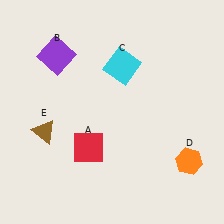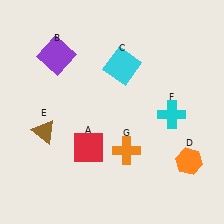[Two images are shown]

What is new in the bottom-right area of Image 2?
An orange cross (G) was added in the bottom-right area of Image 2.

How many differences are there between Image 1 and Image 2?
There are 2 differences between the two images.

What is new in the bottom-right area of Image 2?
A cyan cross (F) was added in the bottom-right area of Image 2.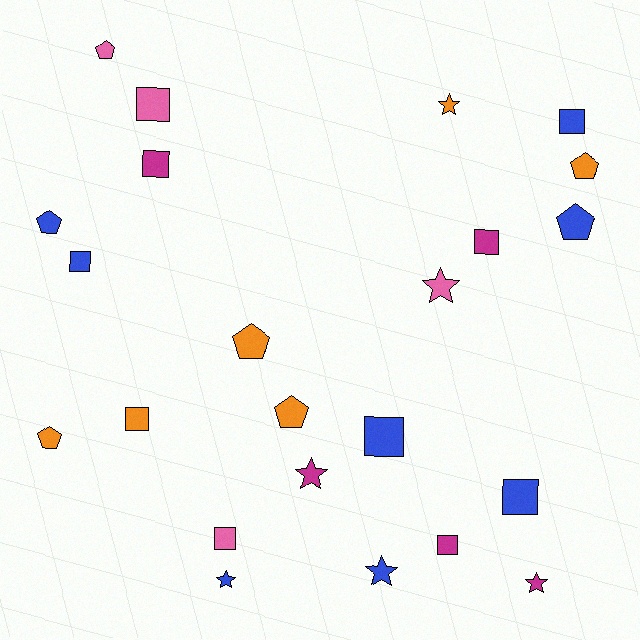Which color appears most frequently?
Blue, with 8 objects.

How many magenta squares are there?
There are 3 magenta squares.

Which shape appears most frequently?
Square, with 10 objects.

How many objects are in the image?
There are 23 objects.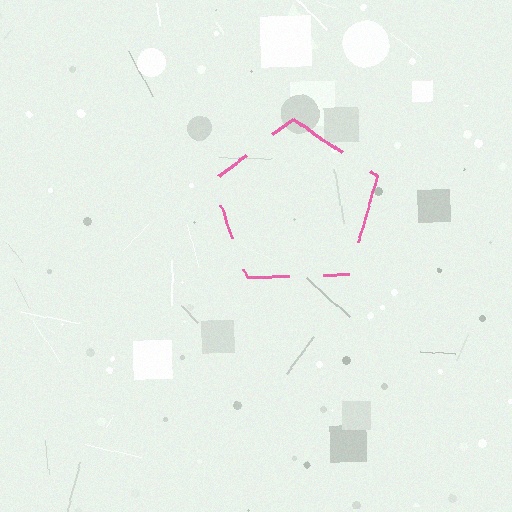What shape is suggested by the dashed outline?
The dashed outline suggests a pentagon.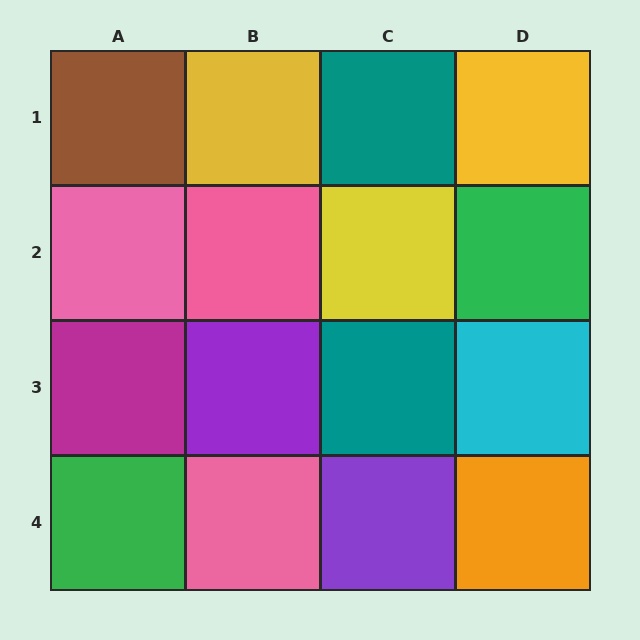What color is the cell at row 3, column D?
Cyan.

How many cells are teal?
2 cells are teal.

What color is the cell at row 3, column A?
Magenta.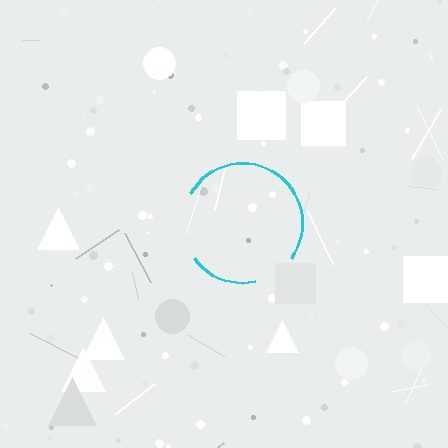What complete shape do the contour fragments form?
The contour fragments form a circle.